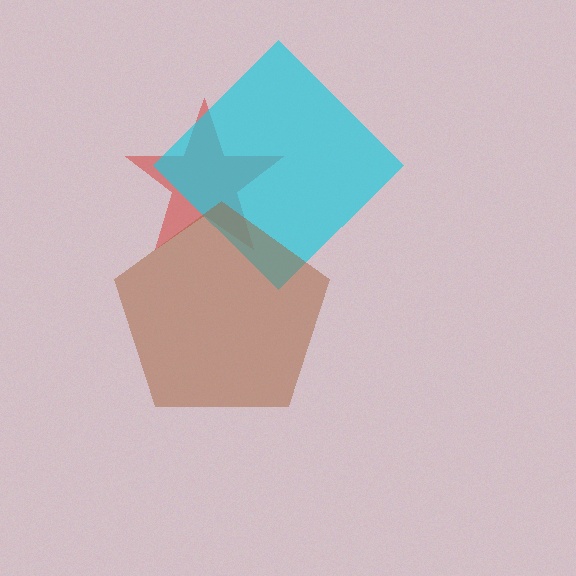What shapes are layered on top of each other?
The layered shapes are: a red star, a cyan diamond, a brown pentagon.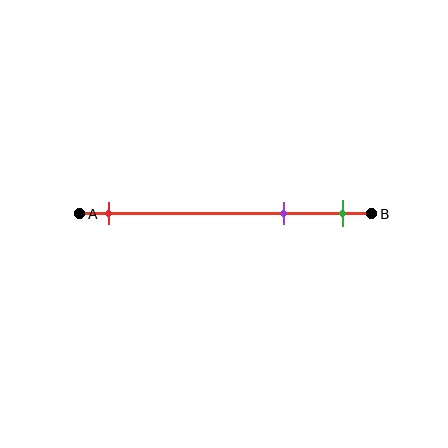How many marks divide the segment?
There are 3 marks dividing the segment.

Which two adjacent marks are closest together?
The purple and green marks are the closest adjacent pair.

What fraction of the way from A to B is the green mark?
The green mark is approximately 90% (0.9) of the way from A to B.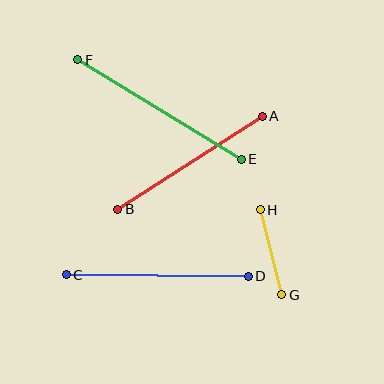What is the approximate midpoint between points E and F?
The midpoint is at approximately (160, 109) pixels.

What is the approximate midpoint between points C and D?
The midpoint is at approximately (157, 276) pixels.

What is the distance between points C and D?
The distance is approximately 182 pixels.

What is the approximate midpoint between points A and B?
The midpoint is at approximately (190, 163) pixels.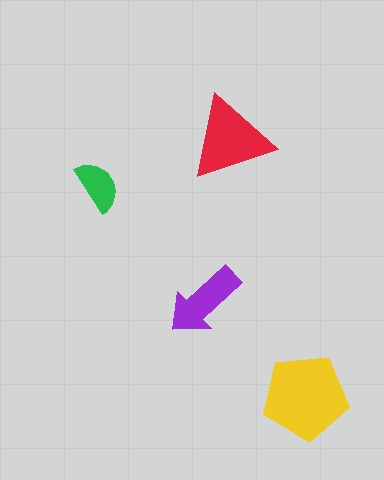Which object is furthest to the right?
The yellow pentagon is rightmost.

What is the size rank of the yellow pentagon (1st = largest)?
1st.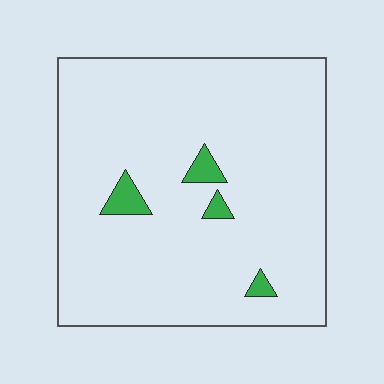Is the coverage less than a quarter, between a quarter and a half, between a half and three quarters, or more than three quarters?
Less than a quarter.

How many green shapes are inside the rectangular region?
4.